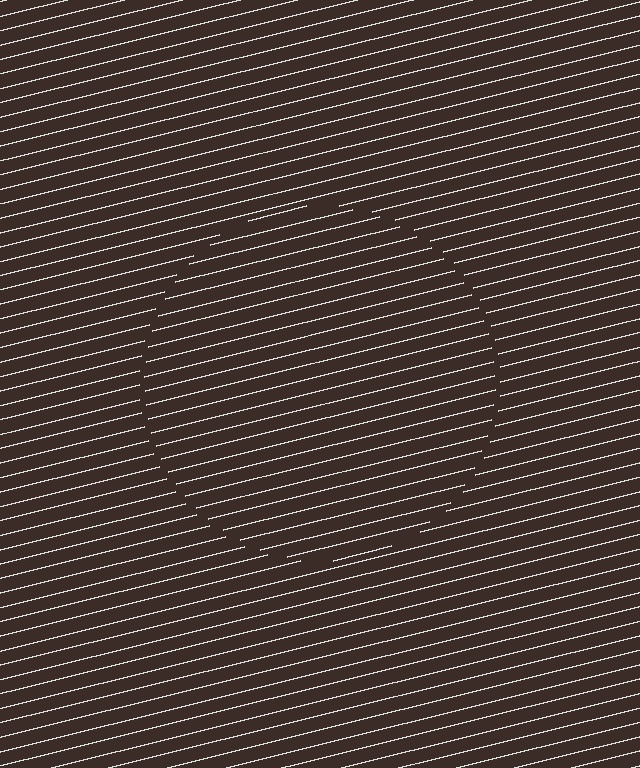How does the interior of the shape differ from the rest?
The interior of the shape contains the same grating, shifted by half a period — the contour is defined by the phase discontinuity where line-ends from the inner and outer gratings abut.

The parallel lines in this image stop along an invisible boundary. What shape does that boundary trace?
An illusory circle. The interior of the shape contains the same grating, shifted by half a period — the contour is defined by the phase discontinuity where line-ends from the inner and outer gratings abut.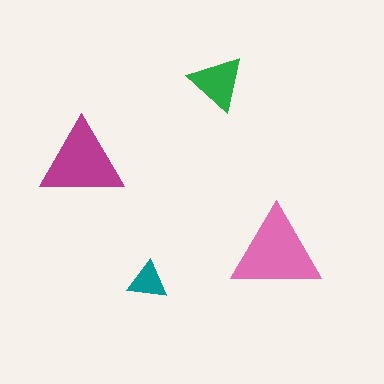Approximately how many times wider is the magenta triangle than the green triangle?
About 1.5 times wider.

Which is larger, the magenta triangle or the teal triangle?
The magenta one.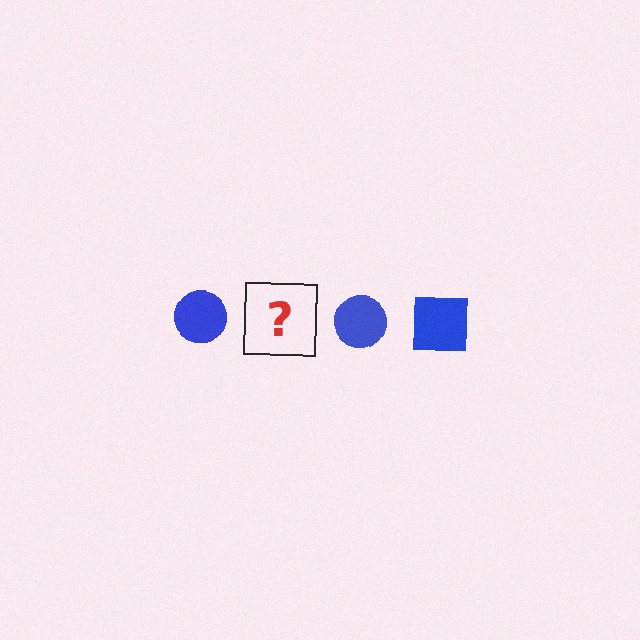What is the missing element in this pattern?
The missing element is a blue square.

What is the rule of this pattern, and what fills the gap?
The rule is that the pattern cycles through circle, square shapes in blue. The gap should be filled with a blue square.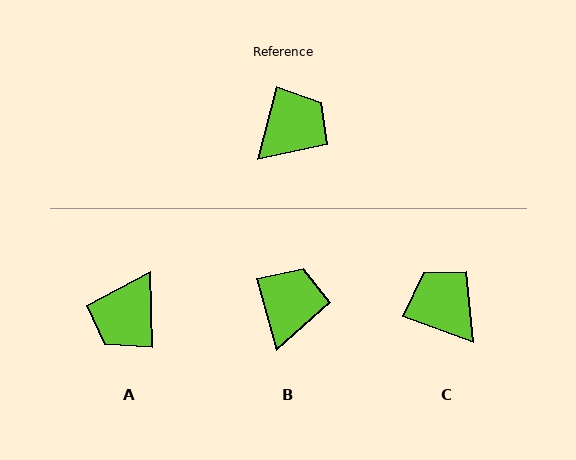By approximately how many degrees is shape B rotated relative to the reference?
Approximately 30 degrees counter-clockwise.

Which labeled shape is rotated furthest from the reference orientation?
A, about 164 degrees away.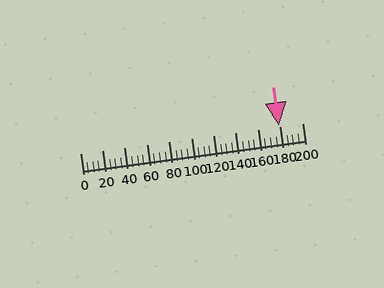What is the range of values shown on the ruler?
The ruler shows values from 0 to 200.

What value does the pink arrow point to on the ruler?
The pink arrow points to approximately 179.